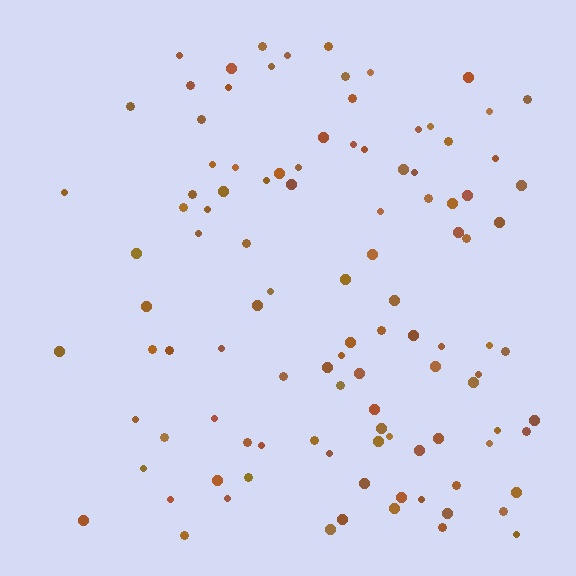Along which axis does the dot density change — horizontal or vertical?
Horizontal.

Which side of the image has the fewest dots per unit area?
The left.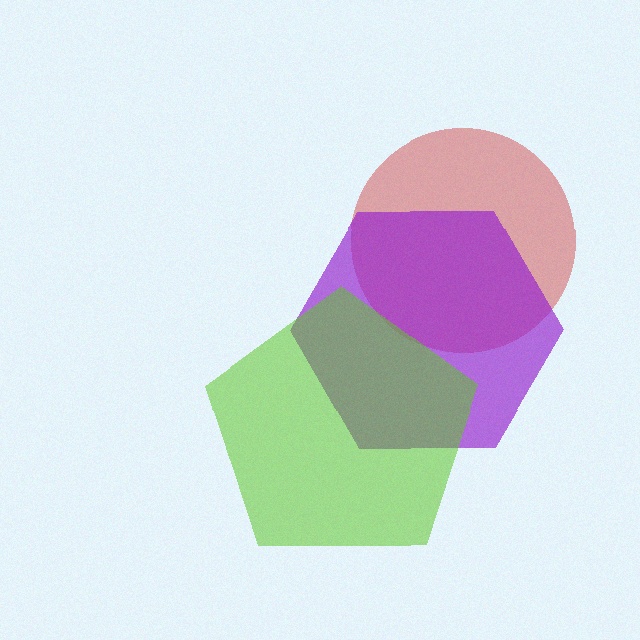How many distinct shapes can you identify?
There are 3 distinct shapes: a red circle, a purple hexagon, a lime pentagon.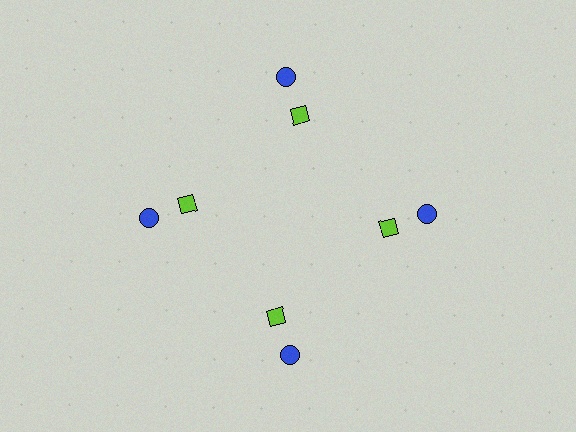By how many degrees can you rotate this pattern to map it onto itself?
The pattern maps onto itself every 90 degrees of rotation.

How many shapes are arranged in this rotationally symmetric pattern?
There are 8 shapes, arranged in 4 groups of 2.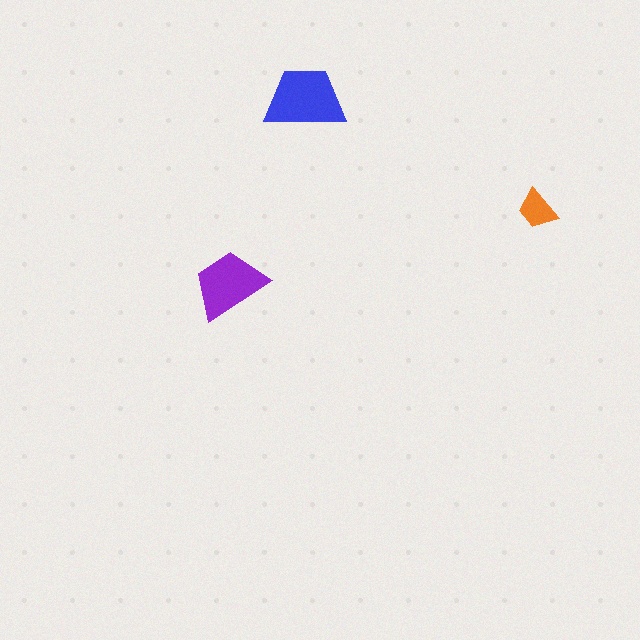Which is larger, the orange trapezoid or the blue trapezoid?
The blue one.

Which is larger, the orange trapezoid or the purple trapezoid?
The purple one.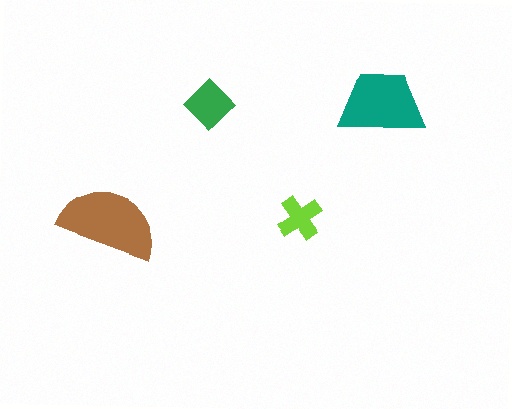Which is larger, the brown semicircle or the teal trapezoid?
The brown semicircle.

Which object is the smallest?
The lime cross.